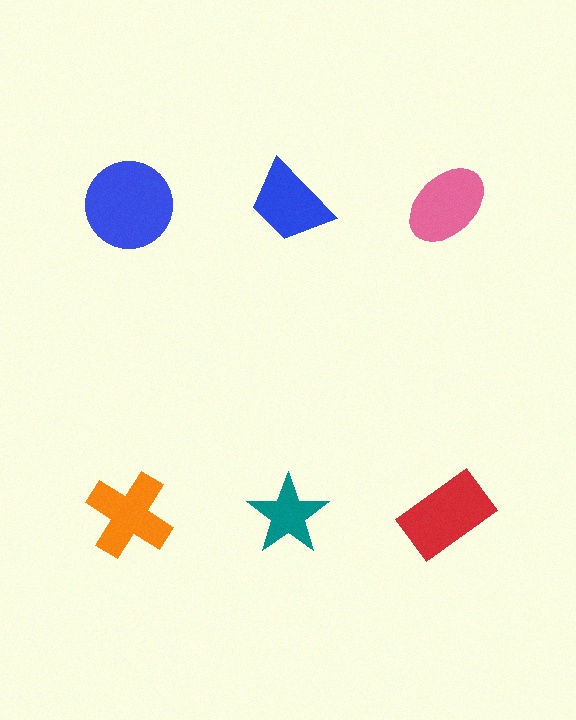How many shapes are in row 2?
3 shapes.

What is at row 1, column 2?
A blue trapezoid.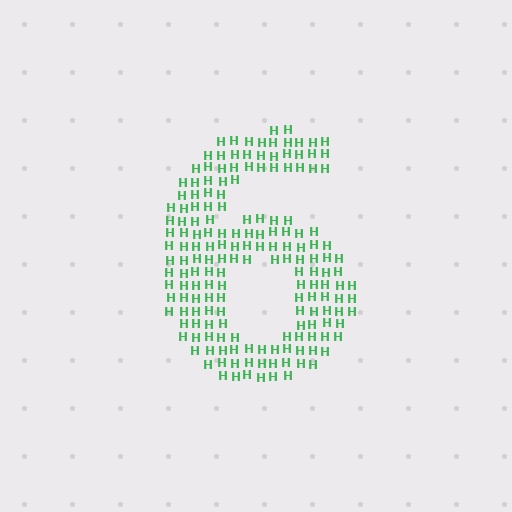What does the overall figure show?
The overall figure shows the digit 6.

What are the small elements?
The small elements are letter H's.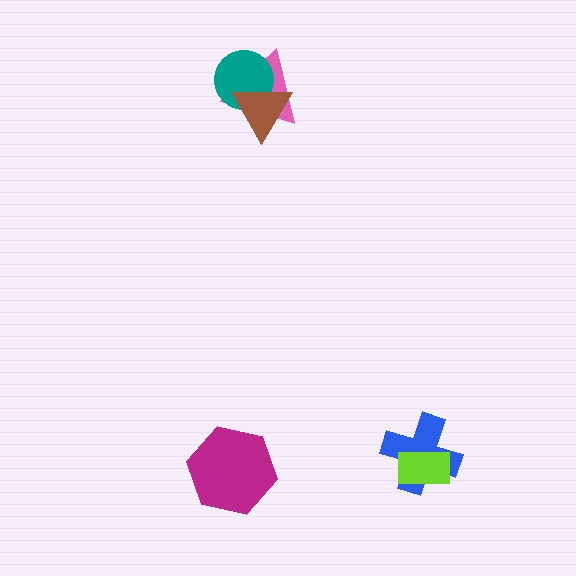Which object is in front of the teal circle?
The brown triangle is in front of the teal circle.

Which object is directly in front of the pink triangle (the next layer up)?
The teal circle is directly in front of the pink triangle.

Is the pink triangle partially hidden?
Yes, it is partially covered by another shape.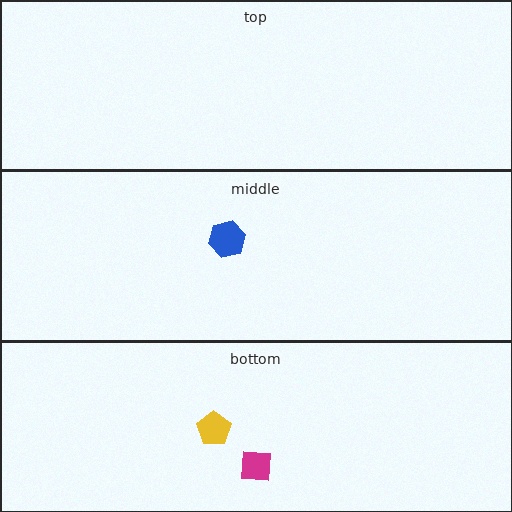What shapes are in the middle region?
The blue hexagon.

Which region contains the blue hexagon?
The middle region.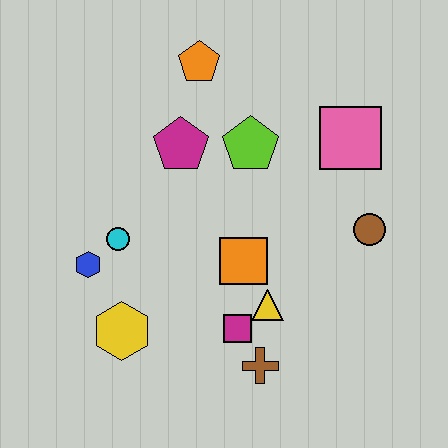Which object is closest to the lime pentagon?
The magenta pentagon is closest to the lime pentagon.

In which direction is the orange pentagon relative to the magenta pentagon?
The orange pentagon is above the magenta pentagon.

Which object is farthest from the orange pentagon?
The brown cross is farthest from the orange pentagon.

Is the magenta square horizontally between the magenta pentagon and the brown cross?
Yes